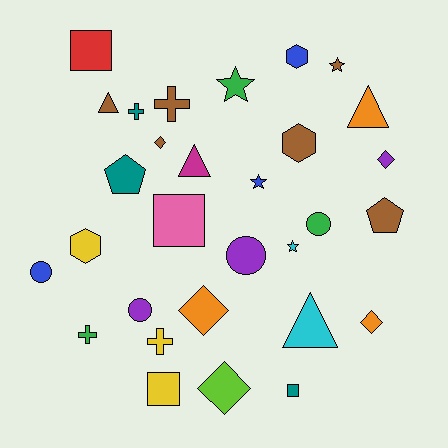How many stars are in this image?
There are 4 stars.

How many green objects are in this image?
There are 3 green objects.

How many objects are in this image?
There are 30 objects.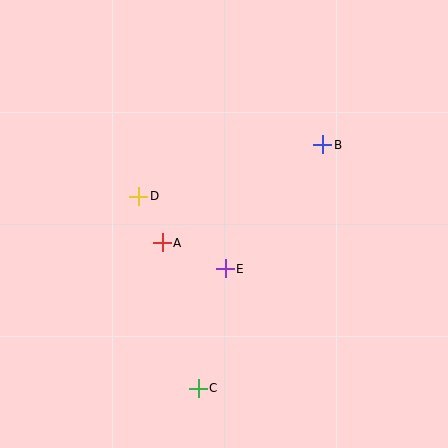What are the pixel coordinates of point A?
Point A is at (162, 243).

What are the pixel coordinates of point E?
Point E is at (225, 269).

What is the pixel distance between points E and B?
The distance between E and B is 158 pixels.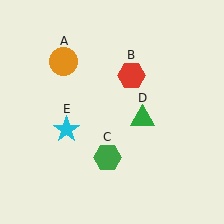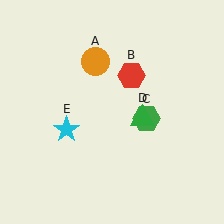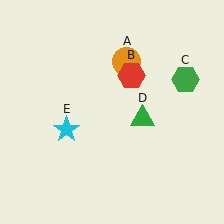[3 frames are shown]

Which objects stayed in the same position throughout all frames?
Red hexagon (object B) and green triangle (object D) and cyan star (object E) remained stationary.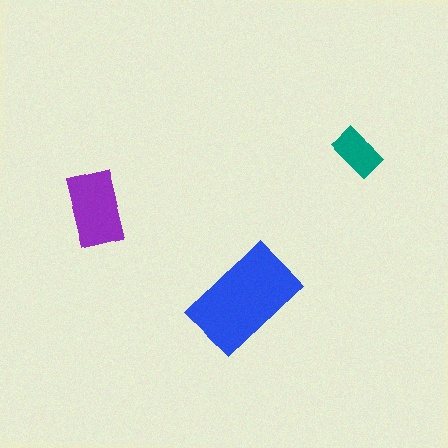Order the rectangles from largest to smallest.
the blue one, the purple one, the teal one.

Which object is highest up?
The teal rectangle is topmost.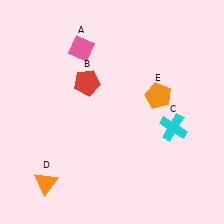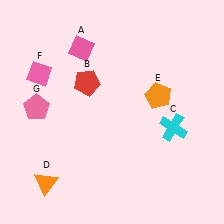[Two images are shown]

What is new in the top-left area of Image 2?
A pink pentagon (G) was added in the top-left area of Image 2.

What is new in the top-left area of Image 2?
A pink diamond (F) was added in the top-left area of Image 2.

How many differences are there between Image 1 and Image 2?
There are 2 differences between the two images.